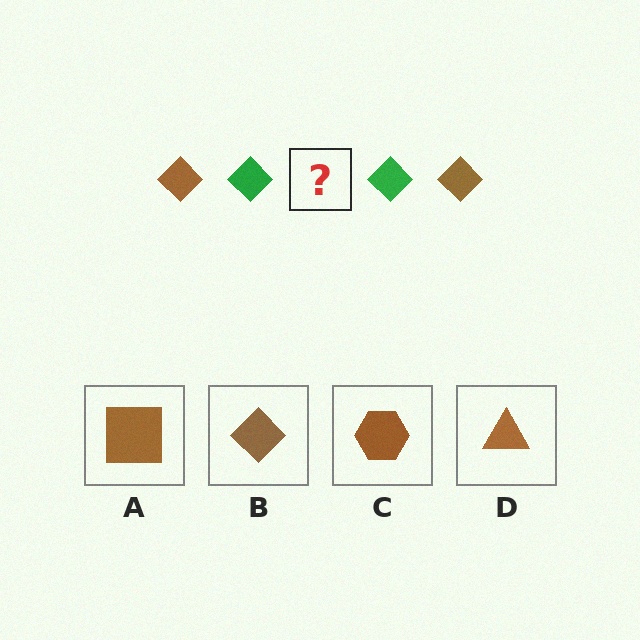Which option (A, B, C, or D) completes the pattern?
B.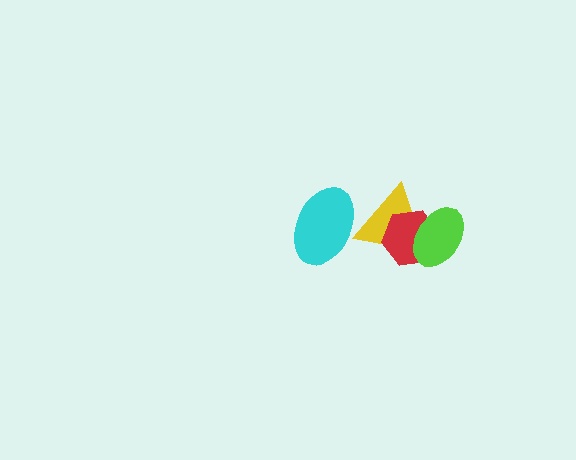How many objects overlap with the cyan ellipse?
1 object overlaps with the cyan ellipse.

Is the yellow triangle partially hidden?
Yes, it is partially covered by another shape.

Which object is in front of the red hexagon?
The lime ellipse is in front of the red hexagon.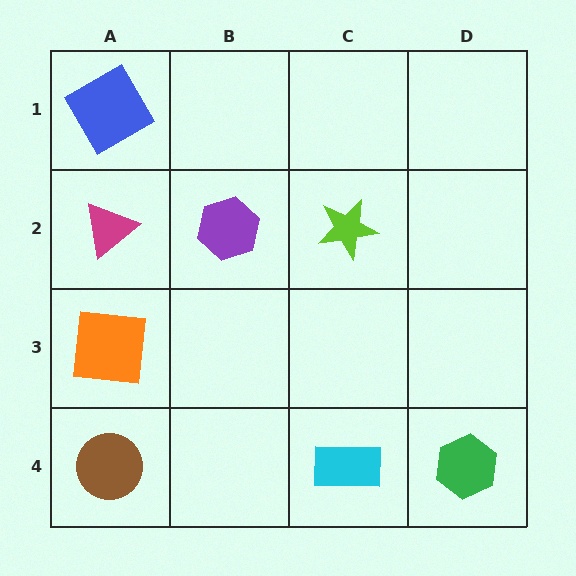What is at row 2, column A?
A magenta triangle.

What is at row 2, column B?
A purple hexagon.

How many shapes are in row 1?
1 shape.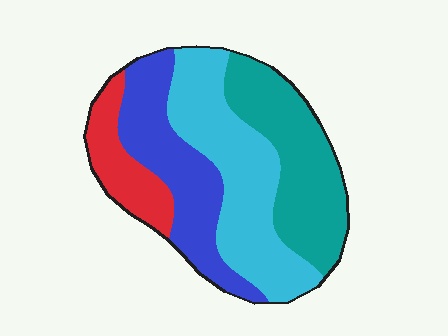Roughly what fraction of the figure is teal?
Teal takes up about one quarter (1/4) of the figure.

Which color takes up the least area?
Red, at roughly 15%.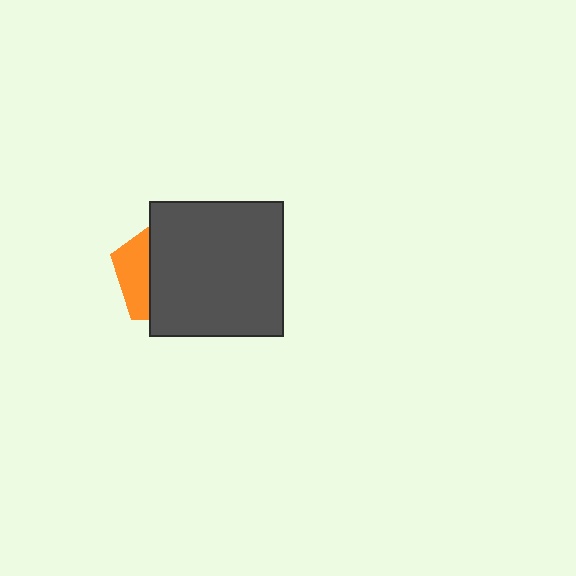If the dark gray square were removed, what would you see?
You would see the complete orange pentagon.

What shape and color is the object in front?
The object in front is a dark gray square.